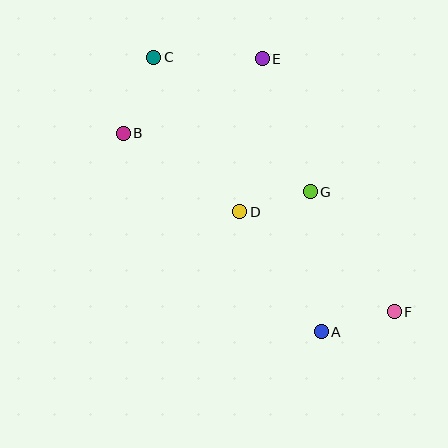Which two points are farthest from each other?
Points C and F are farthest from each other.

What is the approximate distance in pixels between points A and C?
The distance between A and C is approximately 322 pixels.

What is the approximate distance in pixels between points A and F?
The distance between A and F is approximately 75 pixels.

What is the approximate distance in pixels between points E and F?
The distance between E and F is approximately 285 pixels.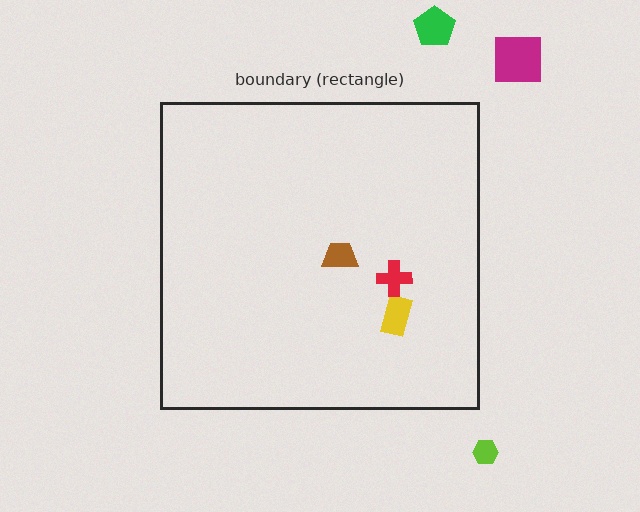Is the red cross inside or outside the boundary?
Inside.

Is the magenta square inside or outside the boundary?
Outside.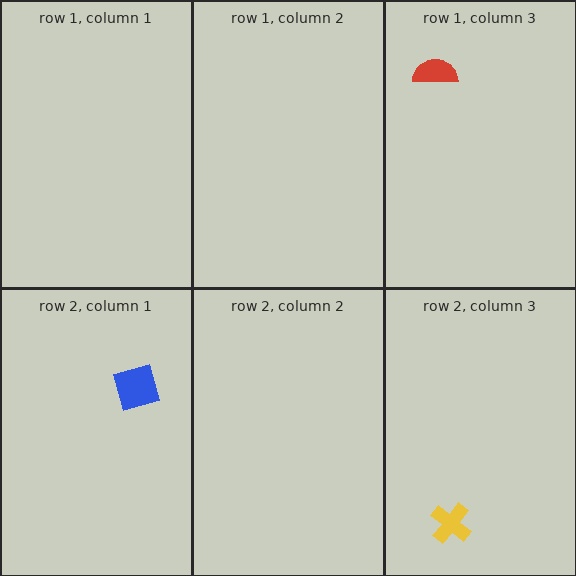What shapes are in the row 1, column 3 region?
The red semicircle.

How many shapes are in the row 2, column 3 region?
1.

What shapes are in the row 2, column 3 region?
The yellow cross.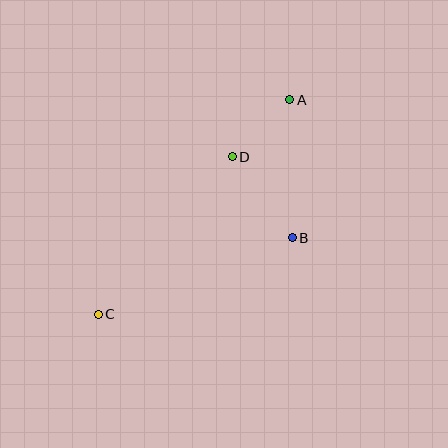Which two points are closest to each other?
Points A and D are closest to each other.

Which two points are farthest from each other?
Points A and C are farthest from each other.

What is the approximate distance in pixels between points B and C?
The distance between B and C is approximately 208 pixels.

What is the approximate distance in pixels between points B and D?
The distance between B and D is approximately 101 pixels.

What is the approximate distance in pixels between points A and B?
The distance between A and B is approximately 138 pixels.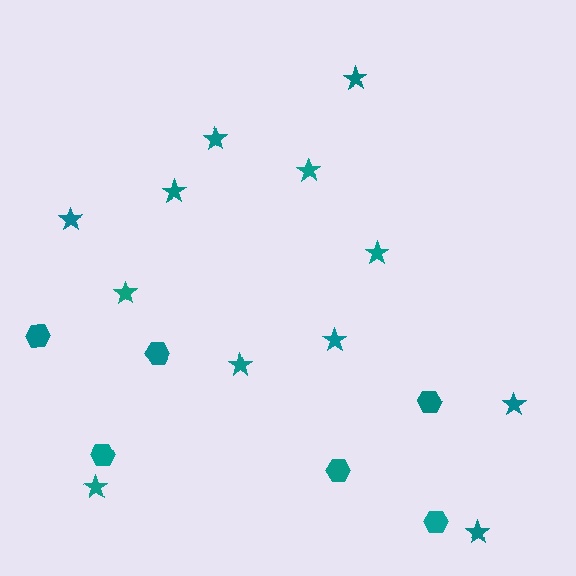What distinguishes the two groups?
There are 2 groups: one group of hexagons (6) and one group of stars (12).